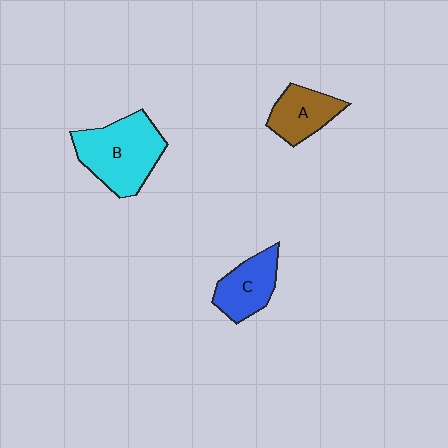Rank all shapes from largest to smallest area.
From largest to smallest: B (cyan), C (blue), A (brown).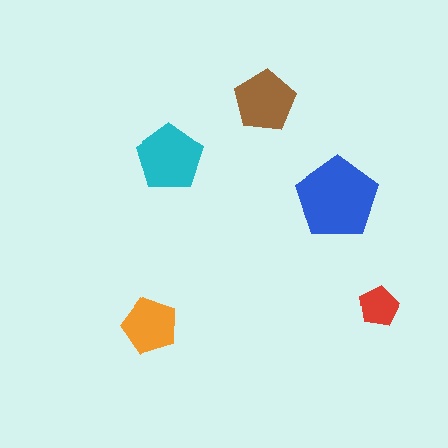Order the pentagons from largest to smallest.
the blue one, the cyan one, the brown one, the orange one, the red one.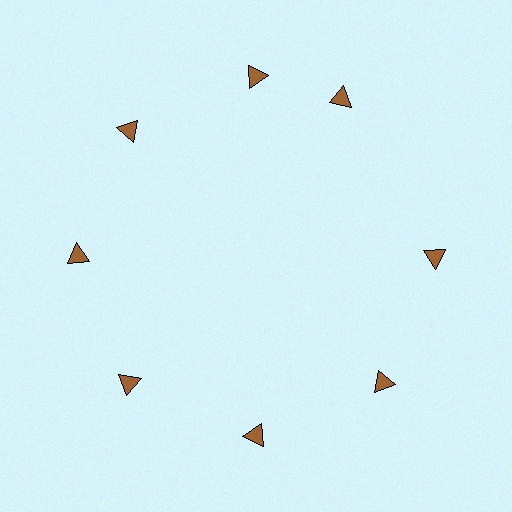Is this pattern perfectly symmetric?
No. The 8 brown triangles are arranged in a ring, but one element near the 2 o'clock position is rotated out of alignment along the ring, breaking the 8-fold rotational symmetry.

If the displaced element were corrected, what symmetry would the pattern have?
It would have 8-fold rotational symmetry — the pattern would map onto itself every 45 degrees.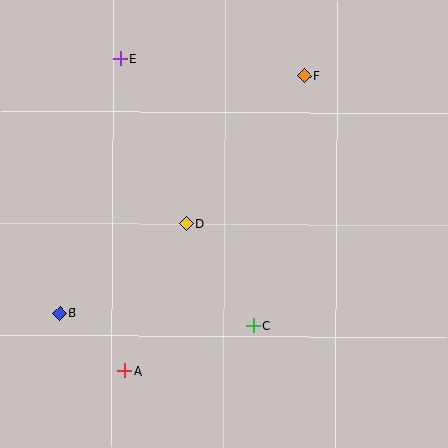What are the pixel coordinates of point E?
Point E is at (120, 59).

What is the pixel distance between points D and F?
The distance between D and F is 189 pixels.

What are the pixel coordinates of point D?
Point D is at (186, 224).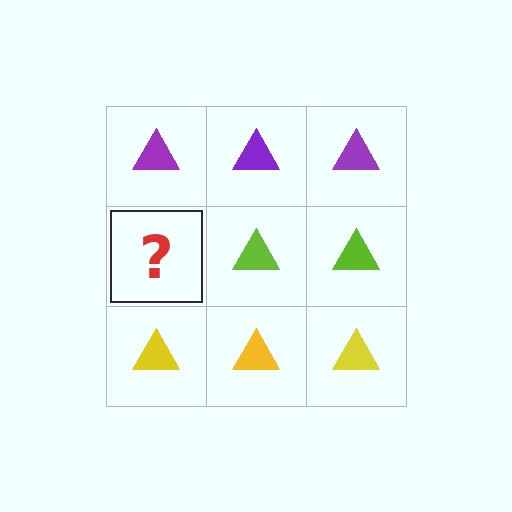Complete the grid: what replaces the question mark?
The question mark should be replaced with a lime triangle.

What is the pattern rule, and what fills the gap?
The rule is that each row has a consistent color. The gap should be filled with a lime triangle.